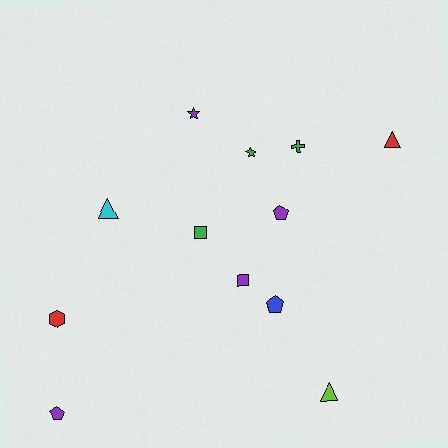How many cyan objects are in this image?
There is 1 cyan object.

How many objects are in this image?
There are 12 objects.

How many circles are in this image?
There are no circles.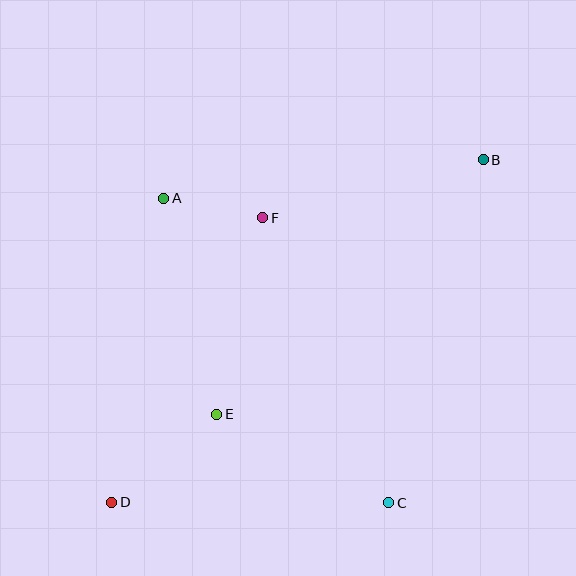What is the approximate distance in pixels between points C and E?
The distance between C and E is approximately 194 pixels.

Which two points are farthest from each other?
Points B and D are farthest from each other.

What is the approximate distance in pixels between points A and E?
The distance between A and E is approximately 222 pixels.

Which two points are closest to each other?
Points A and F are closest to each other.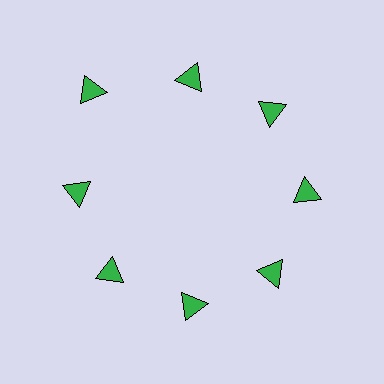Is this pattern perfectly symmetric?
No. The 8 green triangles are arranged in a ring, but one element near the 10 o'clock position is pushed outward from the center, breaking the 8-fold rotational symmetry.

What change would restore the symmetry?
The symmetry would be restored by moving it inward, back onto the ring so that all 8 triangles sit at equal angles and equal distance from the center.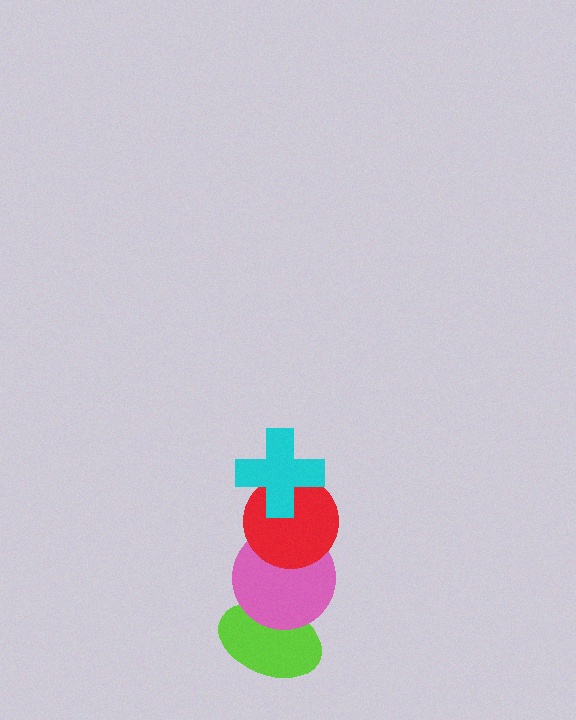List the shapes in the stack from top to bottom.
From top to bottom: the cyan cross, the red circle, the pink circle, the lime ellipse.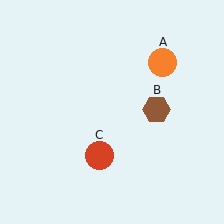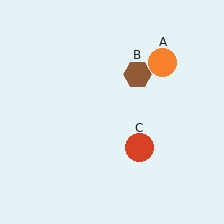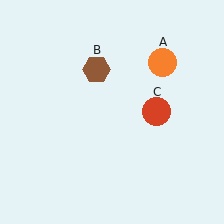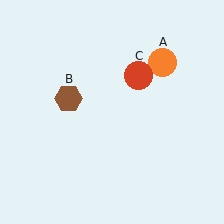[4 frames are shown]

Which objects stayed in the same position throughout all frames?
Orange circle (object A) remained stationary.